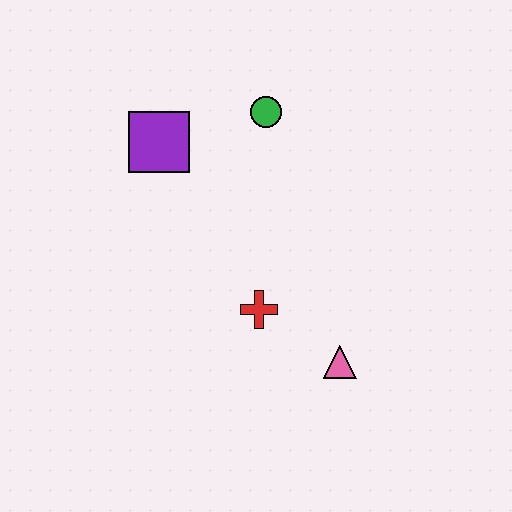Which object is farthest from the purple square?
The pink triangle is farthest from the purple square.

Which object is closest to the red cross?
The pink triangle is closest to the red cross.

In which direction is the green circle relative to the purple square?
The green circle is to the right of the purple square.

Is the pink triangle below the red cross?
Yes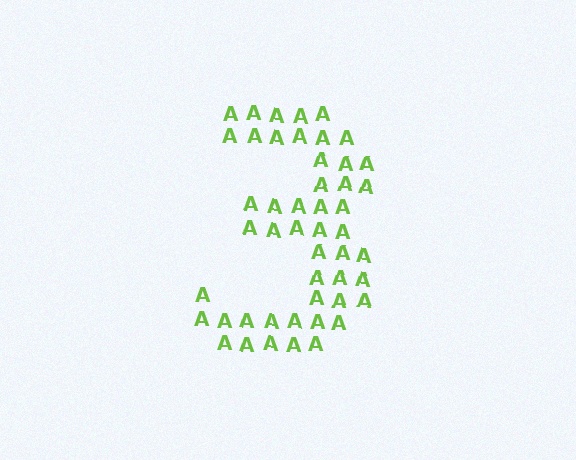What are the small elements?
The small elements are letter A's.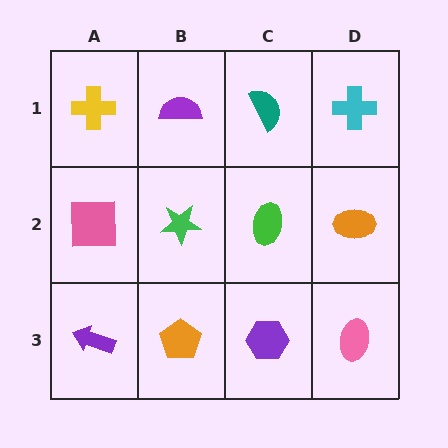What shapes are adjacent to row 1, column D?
An orange ellipse (row 2, column D), a teal semicircle (row 1, column C).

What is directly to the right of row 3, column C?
A pink ellipse.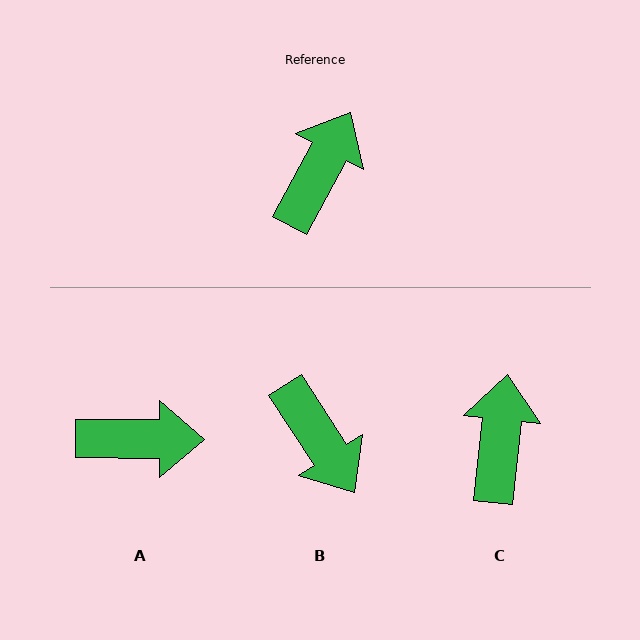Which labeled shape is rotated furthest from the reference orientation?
B, about 119 degrees away.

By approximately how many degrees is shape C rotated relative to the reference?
Approximately 22 degrees counter-clockwise.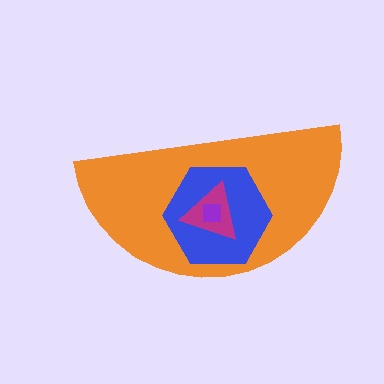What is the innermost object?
The purple square.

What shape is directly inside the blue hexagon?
The magenta triangle.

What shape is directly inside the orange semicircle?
The blue hexagon.